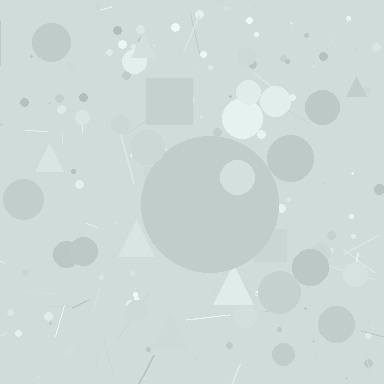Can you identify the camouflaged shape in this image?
The camouflaged shape is a circle.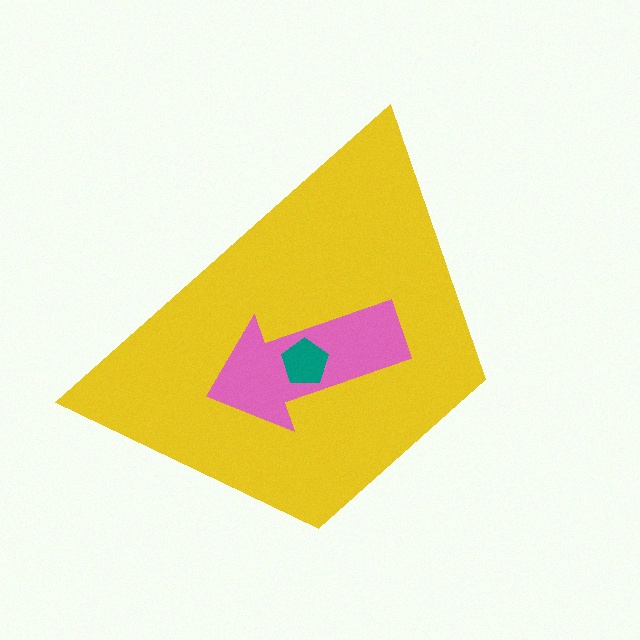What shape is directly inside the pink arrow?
The teal pentagon.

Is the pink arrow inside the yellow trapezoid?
Yes.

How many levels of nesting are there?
3.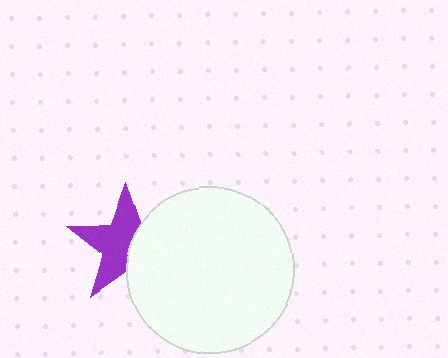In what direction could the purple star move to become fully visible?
The purple star could move left. That would shift it out from behind the white circle entirely.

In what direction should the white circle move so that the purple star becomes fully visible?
The white circle should move right. That is the shortest direction to clear the overlap and leave the purple star fully visible.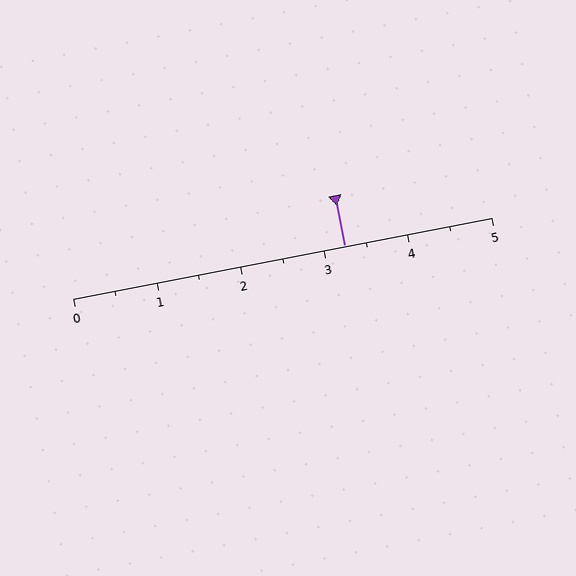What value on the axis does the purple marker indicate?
The marker indicates approximately 3.2.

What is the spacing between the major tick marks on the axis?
The major ticks are spaced 1 apart.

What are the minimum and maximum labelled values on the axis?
The axis runs from 0 to 5.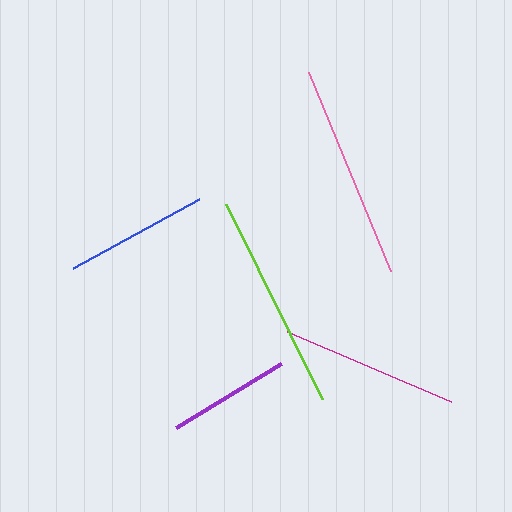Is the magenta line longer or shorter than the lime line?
The lime line is longer than the magenta line.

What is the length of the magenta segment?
The magenta segment is approximately 178 pixels long.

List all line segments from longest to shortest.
From longest to shortest: lime, pink, magenta, blue, purple.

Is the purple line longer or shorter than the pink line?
The pink line is longer than the purple line.